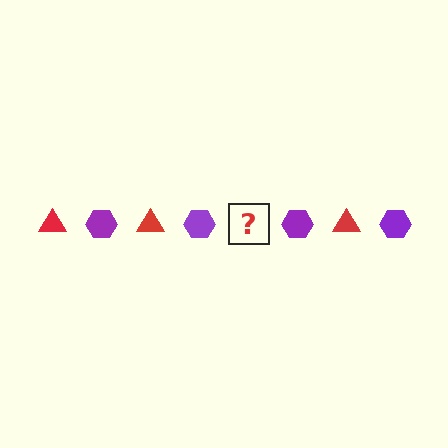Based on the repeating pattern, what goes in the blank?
The blank should be a red triangle.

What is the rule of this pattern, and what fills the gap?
The rule is that the pattern alternates between red triangle and purple hexagon. The gap should be filled with a red triangle.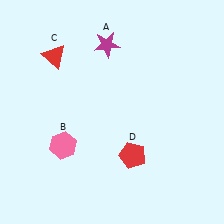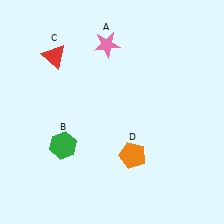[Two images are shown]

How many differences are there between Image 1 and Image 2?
There are 3 differences between the two images.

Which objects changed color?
A changed from magenta to pink. B changed from pink to green. D changed from red to orange.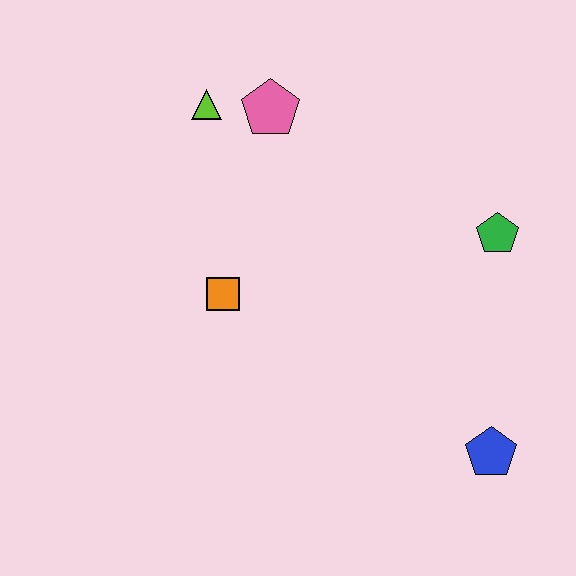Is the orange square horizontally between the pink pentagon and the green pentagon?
No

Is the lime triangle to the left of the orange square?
Yes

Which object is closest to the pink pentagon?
The lime triangle is closest to the pink pentagon.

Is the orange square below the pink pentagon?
Yes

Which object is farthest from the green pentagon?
The lime triangle is farthest from the green pentagon.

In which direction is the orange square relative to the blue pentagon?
The orange square is to the left of the blue pentagon.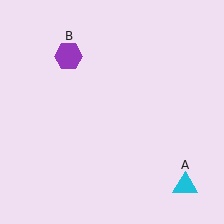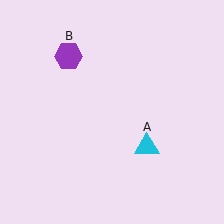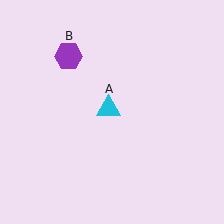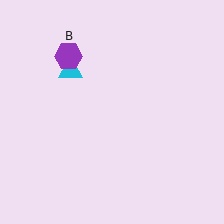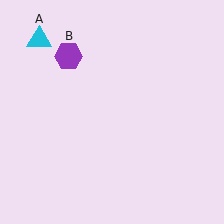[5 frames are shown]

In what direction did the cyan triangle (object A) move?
The cyan triangle (object A) moved up and to the left.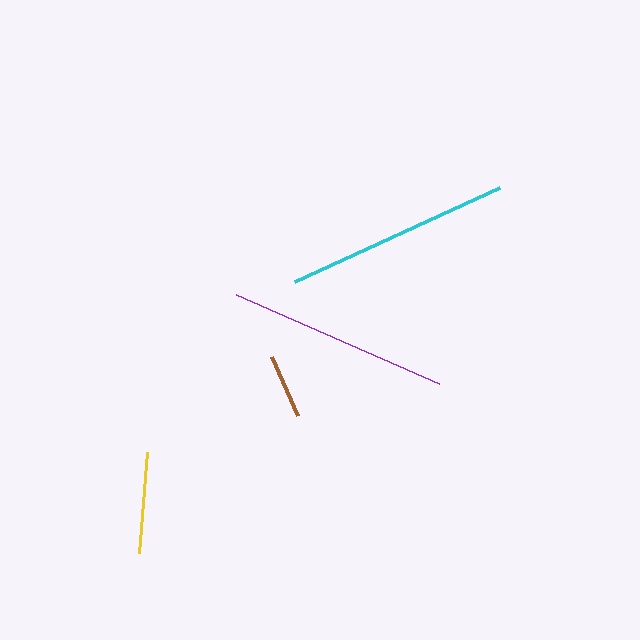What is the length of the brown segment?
The brown segment is approximately 64 pixels long.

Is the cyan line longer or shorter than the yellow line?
The cyan line is longer than the yellow line.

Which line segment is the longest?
The cyan line is the longest at approximately 225 pixels.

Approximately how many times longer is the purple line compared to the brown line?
The purple line is approximately 3.5 times the length of the brown line.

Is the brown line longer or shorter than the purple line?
The purple line is longer than the brown line.